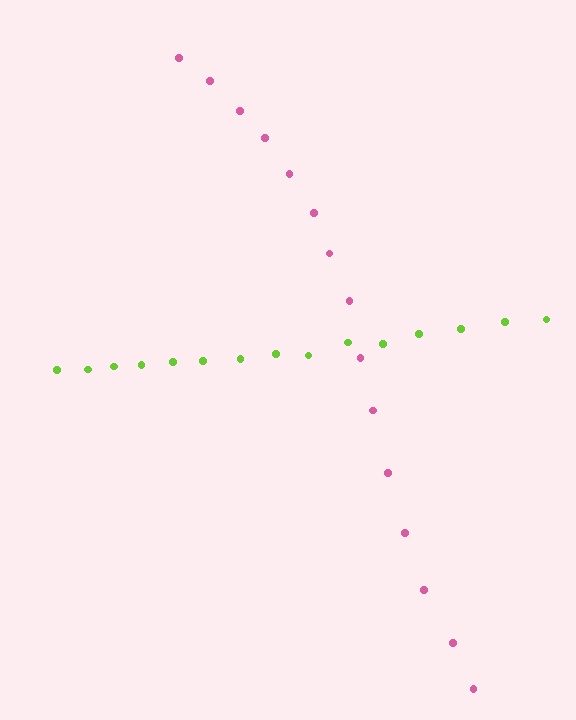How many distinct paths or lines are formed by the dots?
There are 2 distinct paths.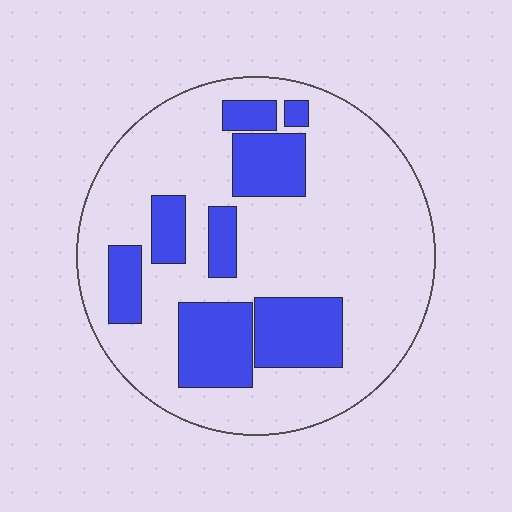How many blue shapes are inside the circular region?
8.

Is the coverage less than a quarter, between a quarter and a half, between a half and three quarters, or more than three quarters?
Between a quarter and a half.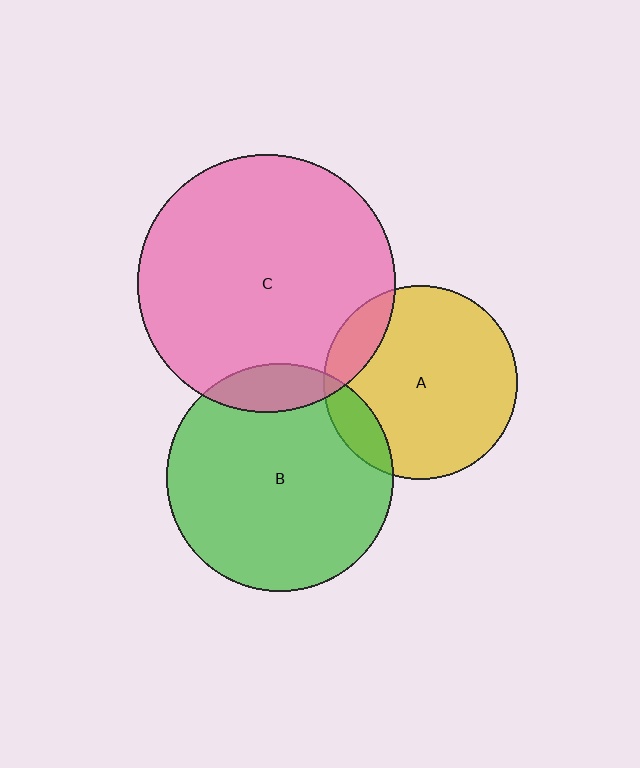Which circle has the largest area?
Circle C (pink).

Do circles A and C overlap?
Yes.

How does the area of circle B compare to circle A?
Approximately 1.4 times.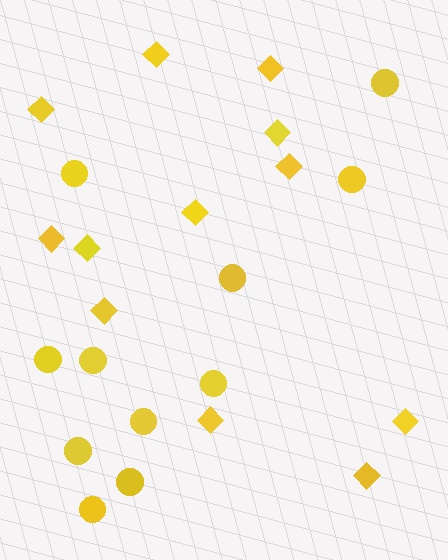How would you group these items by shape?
There are 2 groups: one group of diamonds (12) and one group of circles (11).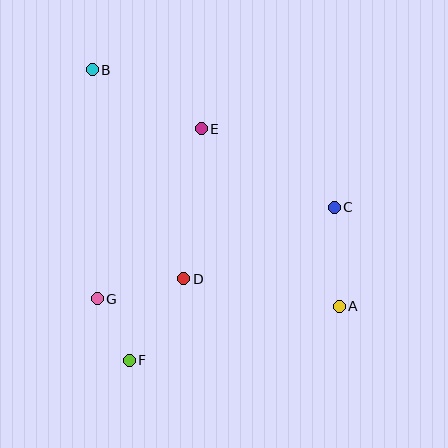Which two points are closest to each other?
Points F and G are closest to each other.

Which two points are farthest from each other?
Points A and B are farthest from each other.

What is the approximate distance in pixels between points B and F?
The distance between B and F is approximately 293 pixels.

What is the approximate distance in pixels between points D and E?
The distance between D and E is approximately 151 pixels.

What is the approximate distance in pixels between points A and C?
The distance between A and C is approximately 99 pixels.